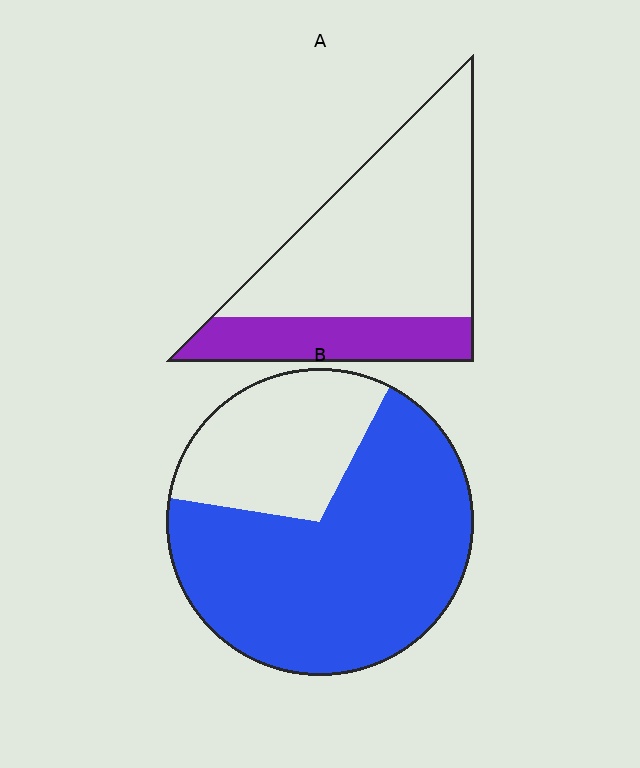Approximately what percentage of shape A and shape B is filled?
A is approximately 25% and B is approximately 70%.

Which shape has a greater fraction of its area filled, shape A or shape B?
Shape B.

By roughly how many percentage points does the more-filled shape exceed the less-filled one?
By roughly 45 percentage points (B over A).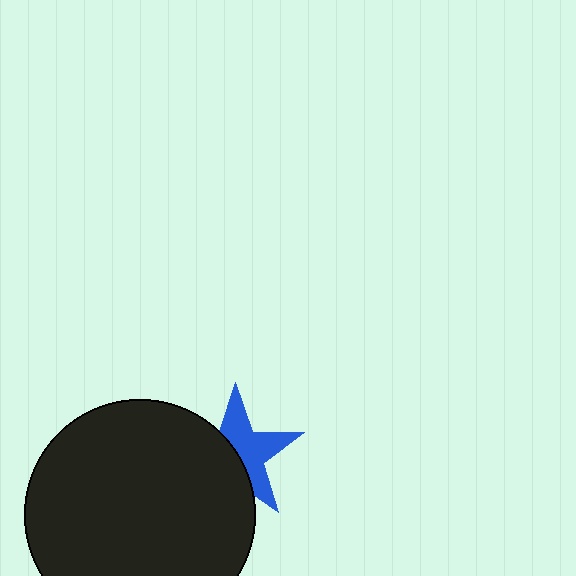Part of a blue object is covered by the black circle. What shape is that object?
It is a star.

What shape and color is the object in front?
The object in front is a black circle.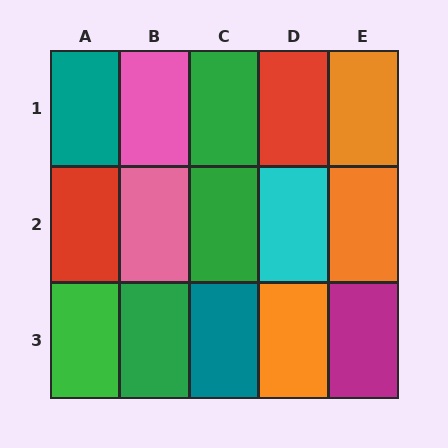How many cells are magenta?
1 cell is magenta.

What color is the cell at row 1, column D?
Red.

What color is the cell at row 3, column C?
Teal.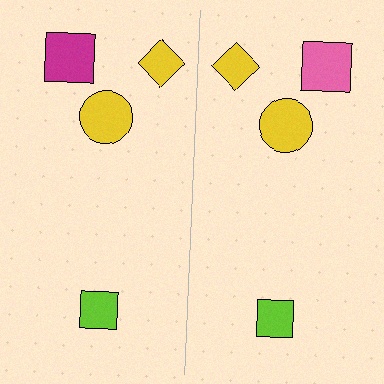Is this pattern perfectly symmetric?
No, the pattern is not perfectly symmetric. The pink square on the right side breaks the symmetry — its mirror counterpart is magenta.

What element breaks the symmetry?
The pink square on the right side breaks the symmetry — its mirror counterpart is magenta.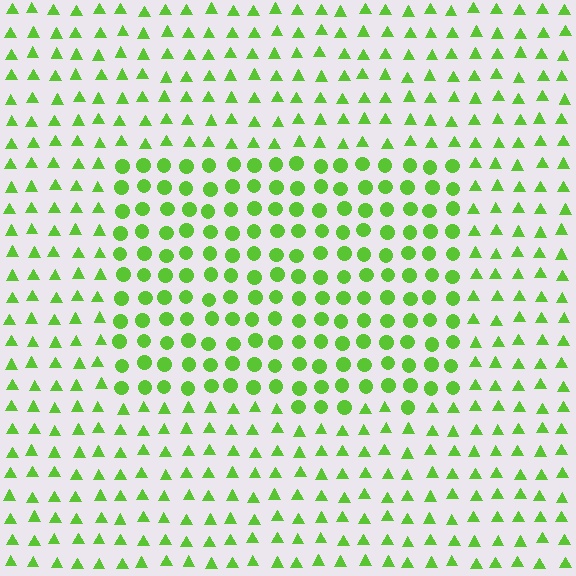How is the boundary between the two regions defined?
The boundary is defined by a change in element shape: circles inside vs. triangles outside. All elements share the same color and spacing.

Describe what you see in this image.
The image is filled with small lime elements arranged in a uniform grid. A rectangle-shaped region contains circles, while the surrounding area contains triangles. The boundary is defined purely by the change in element shape.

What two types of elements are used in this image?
The image uses circles inside the rectangle region and triangles outside it.